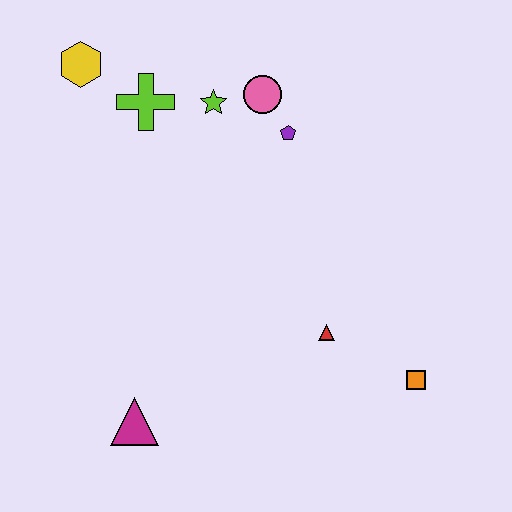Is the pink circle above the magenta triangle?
Yes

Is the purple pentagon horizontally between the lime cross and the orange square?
Yes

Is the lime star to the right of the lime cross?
Yes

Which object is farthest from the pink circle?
The magenta triangle is farthest from the pink circle.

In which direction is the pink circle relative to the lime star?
The pink circle is to the right of the lime star.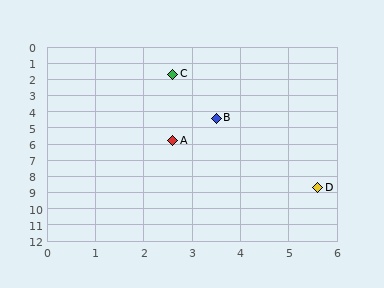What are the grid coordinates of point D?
Point D is at approximately (5.6, 8.7).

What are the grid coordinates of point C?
Point C is at approximately (2.6, 1.7).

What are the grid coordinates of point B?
Point B is at approximately (3.5, 4.4).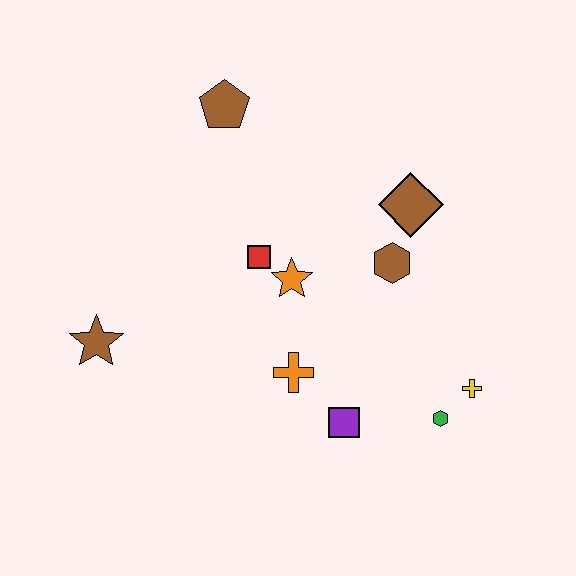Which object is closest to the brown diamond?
The brown hexagon is closest to the brown diamond.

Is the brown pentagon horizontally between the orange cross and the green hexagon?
No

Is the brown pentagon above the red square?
Yes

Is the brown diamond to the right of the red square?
Yes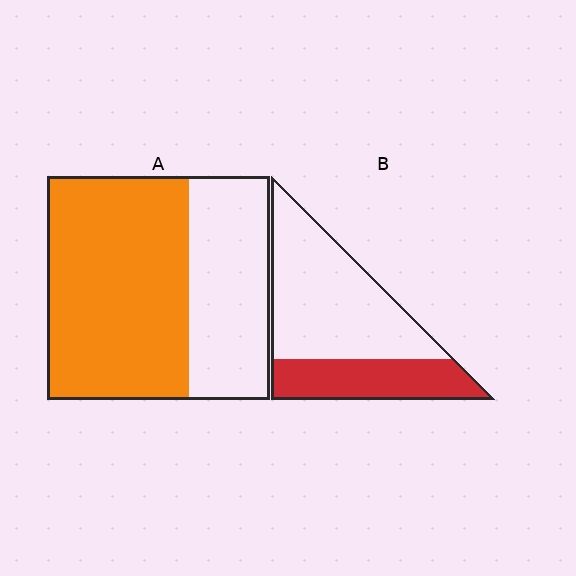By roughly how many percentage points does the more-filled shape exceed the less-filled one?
By roughly 30 percentage points (A over B).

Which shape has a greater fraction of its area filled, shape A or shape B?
Shape A.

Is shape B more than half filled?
No.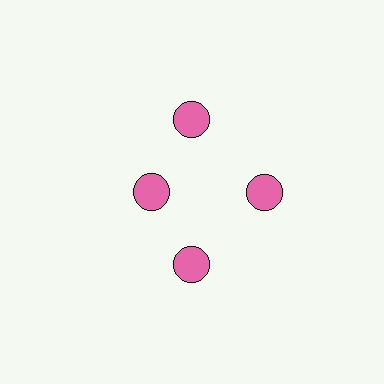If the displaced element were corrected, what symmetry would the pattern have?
It would have 4-fold rotational symmetry — the pattern would map onto itself every 90 degrees.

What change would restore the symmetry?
The symmetry would be restored by moving it outward, back onto the ring so that all 4 circles sit at equal angles and equal distance from the center.